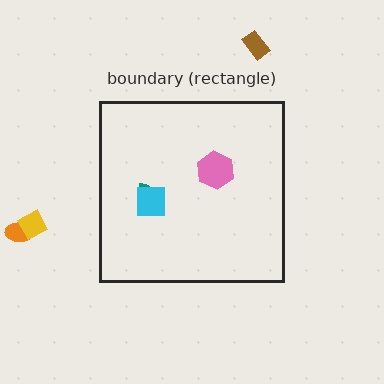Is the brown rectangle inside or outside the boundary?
Outside.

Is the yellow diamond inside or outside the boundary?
Outside.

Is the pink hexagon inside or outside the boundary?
Inside.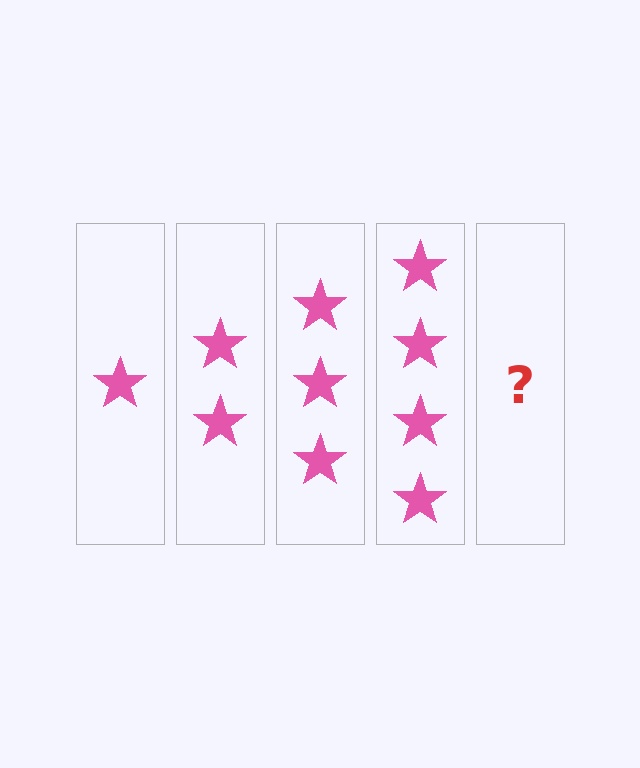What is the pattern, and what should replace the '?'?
The pattern is that each step adds one more star. The '?' should be 5 stars.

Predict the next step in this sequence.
The next step is 5 stars.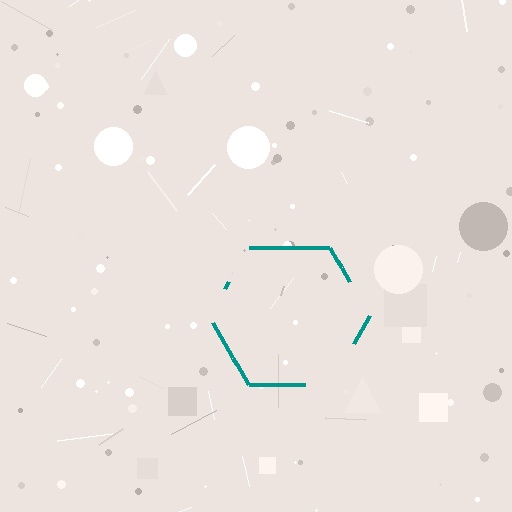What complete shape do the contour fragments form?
The contour fragments form a hexagon.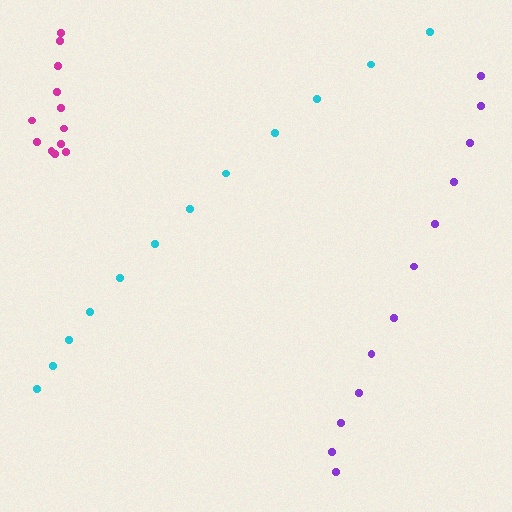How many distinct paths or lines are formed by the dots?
There are 3 distinct paths.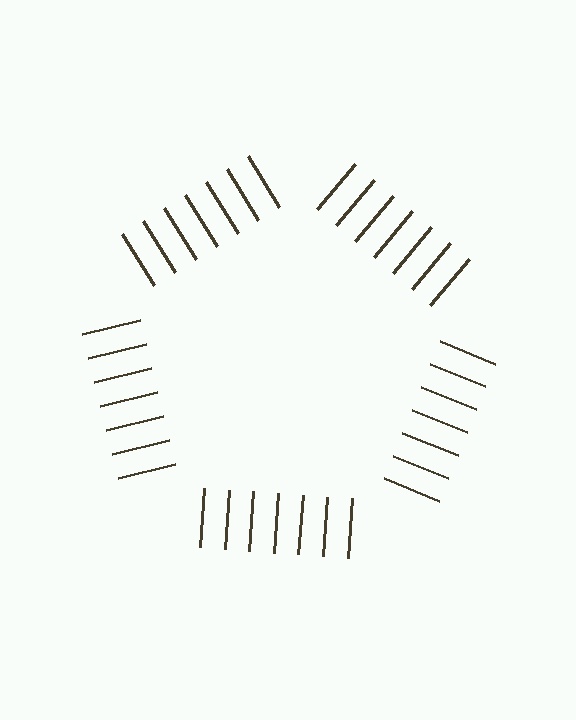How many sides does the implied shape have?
5 sides — the line-ends trace a pentagon.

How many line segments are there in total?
35 — 7 along each of the 5 edges.